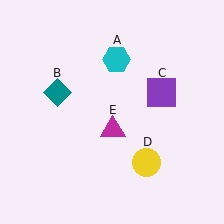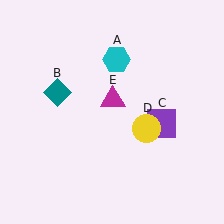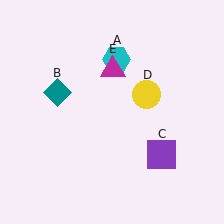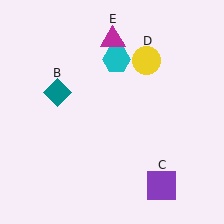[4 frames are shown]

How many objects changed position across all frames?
3 objects changed position: purple square (object C), yellow circle (object D), magenta triangle (object E).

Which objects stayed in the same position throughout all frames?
Cyan hexagon (object A) and teal diamond (object B) remained stationary.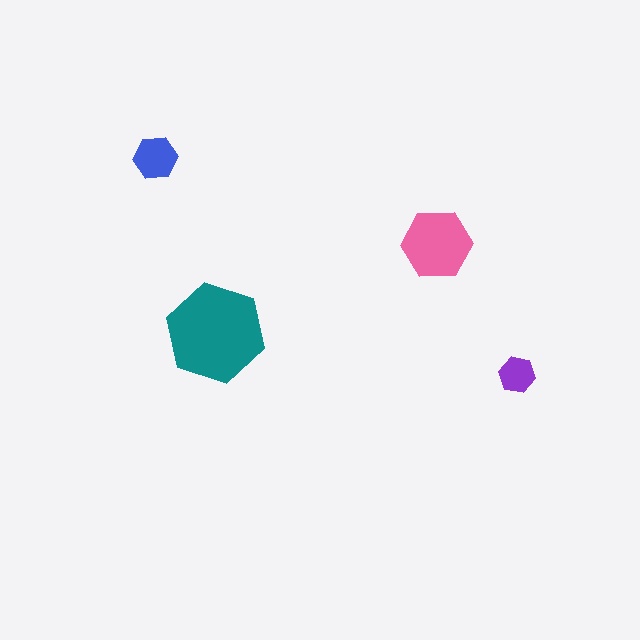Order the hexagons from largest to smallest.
the teal one, the pink one, the blue one, the purple one.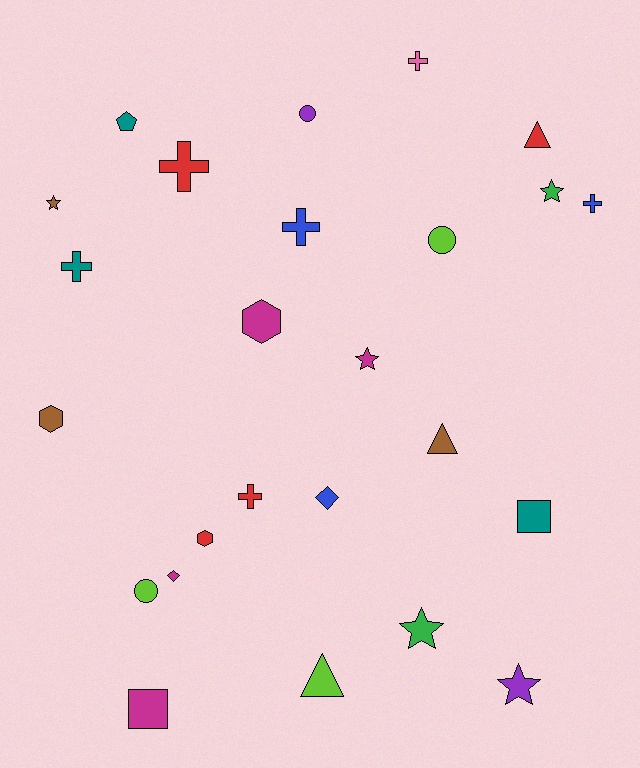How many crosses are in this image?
There are 6 crosses.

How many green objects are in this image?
There are 2 green objects.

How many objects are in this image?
There are 25 objects.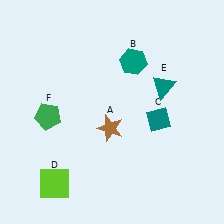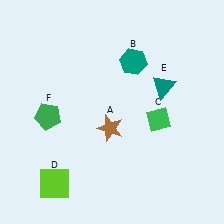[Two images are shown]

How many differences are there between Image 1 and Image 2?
There is 1 difference between the two images.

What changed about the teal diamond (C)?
In Image 1, C is teal. In Image 2, it changed to green.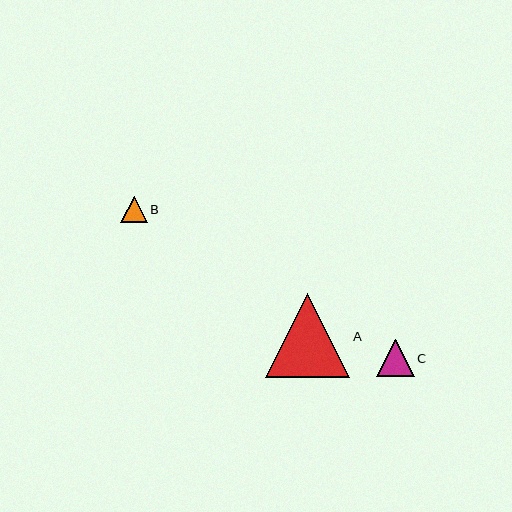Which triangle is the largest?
Triangle A is the largest with a size of approximately 84 pixels.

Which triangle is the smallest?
Triangle B is the smallest with a size of approximately 26 pixels.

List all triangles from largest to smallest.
From largest to smallest: A, C, B.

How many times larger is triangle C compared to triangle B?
Triangle C is approximately 1.4 times the size of triangle B.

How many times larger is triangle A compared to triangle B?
Triangle A is approximately 3.2 times the size of triangle B.